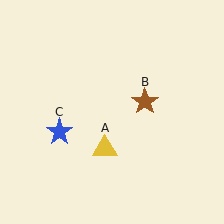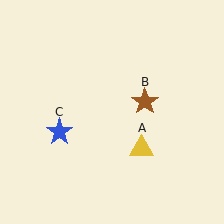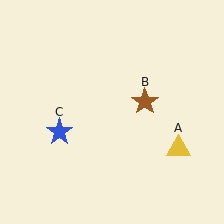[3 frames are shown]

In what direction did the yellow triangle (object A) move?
The yellow triangle (object A) moved right.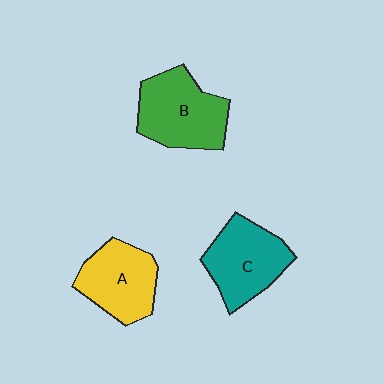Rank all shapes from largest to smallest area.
From largest to smallest: B (green), C (teal), A (yellow).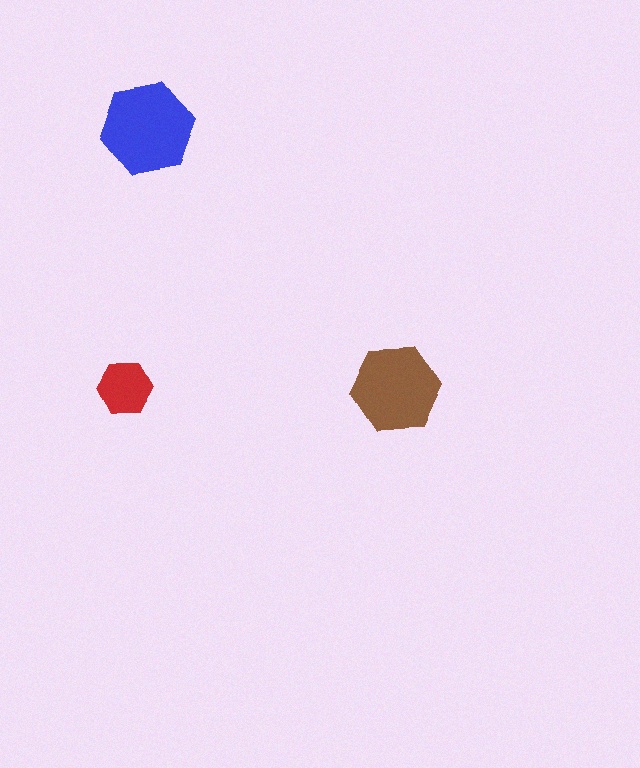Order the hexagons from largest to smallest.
the blue one, the brown one, the red one.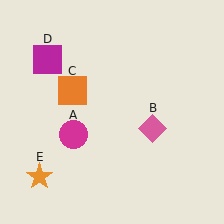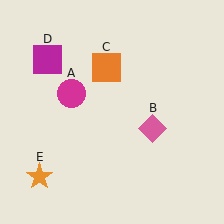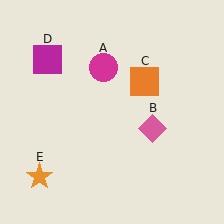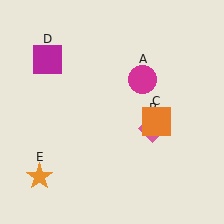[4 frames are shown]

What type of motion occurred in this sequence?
The magenta circle (object A), orange square (object C) rotated clockwise around the center of the scene.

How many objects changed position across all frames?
2 objects changed position: magenta circle (object A), orange square (object C).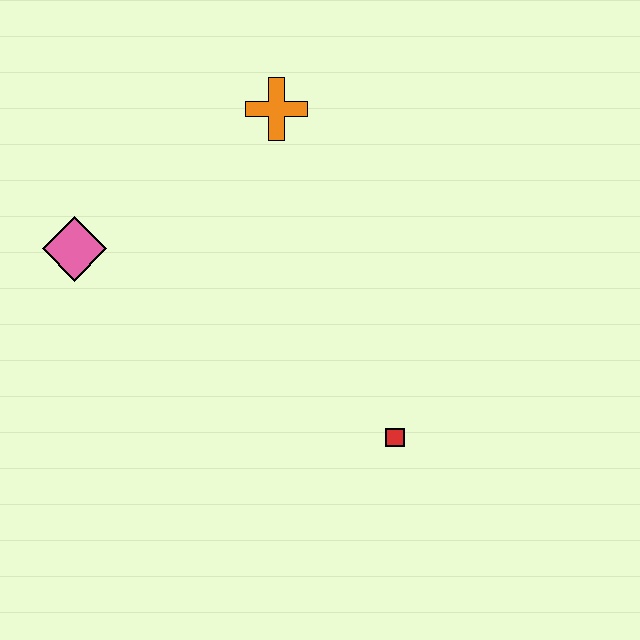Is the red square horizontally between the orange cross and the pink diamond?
No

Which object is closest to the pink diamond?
The orange cross is closest to the pink diamond.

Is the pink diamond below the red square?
No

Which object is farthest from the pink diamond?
The red square is farthest from the pink diamond.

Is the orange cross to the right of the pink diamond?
Yes